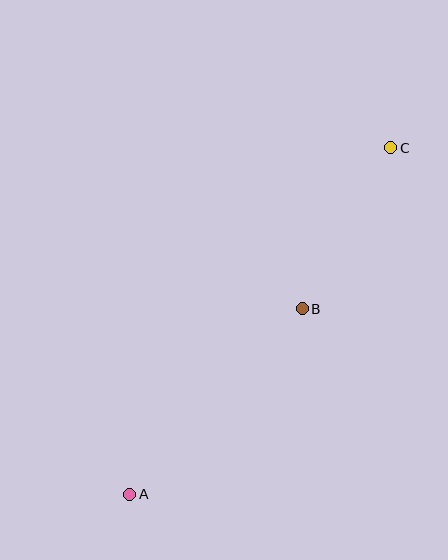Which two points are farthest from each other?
Points A and C are farthest from each other.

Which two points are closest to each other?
Points B and C are closest to each other.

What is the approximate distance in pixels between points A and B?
The distance between A and B is approximately 253 pixels.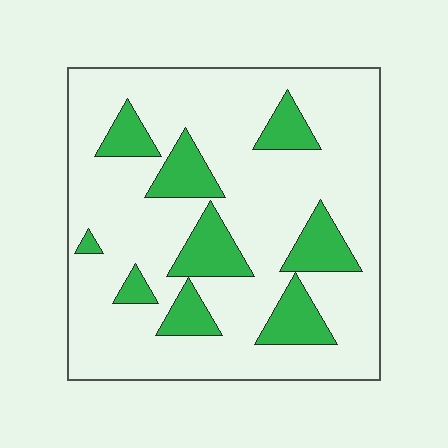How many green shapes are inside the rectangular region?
9.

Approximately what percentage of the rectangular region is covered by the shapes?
Approximately 20%.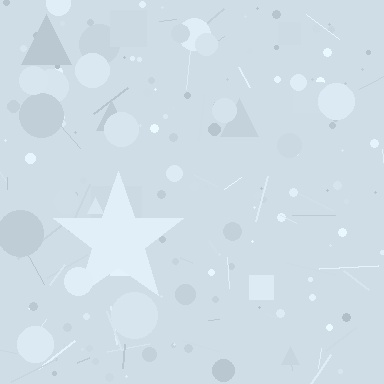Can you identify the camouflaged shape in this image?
The camouflaged shape is a star.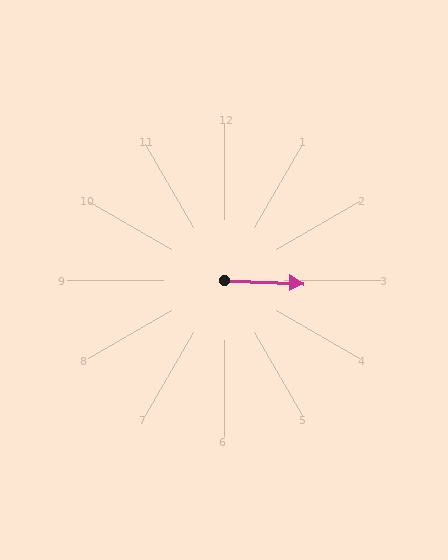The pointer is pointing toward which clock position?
Roughly 3 o'clock.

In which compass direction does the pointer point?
East.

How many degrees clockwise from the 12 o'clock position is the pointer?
Approximately 92 degrees.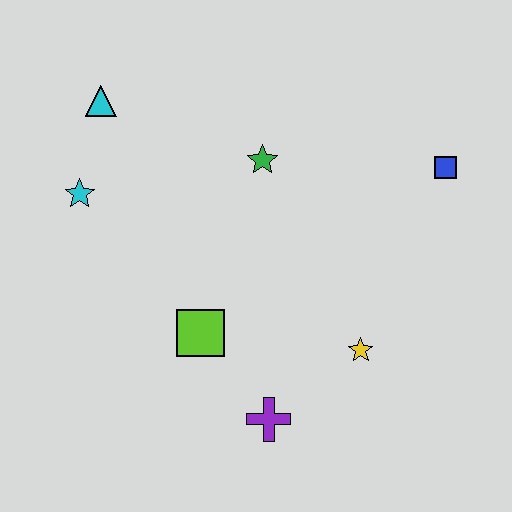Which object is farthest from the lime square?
The blue square is farthest from the lime square.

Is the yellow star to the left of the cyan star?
No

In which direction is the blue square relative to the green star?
The blue square is to the right of the green star.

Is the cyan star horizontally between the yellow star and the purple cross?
No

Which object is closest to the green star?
The cyan triangle is closest to the green star.